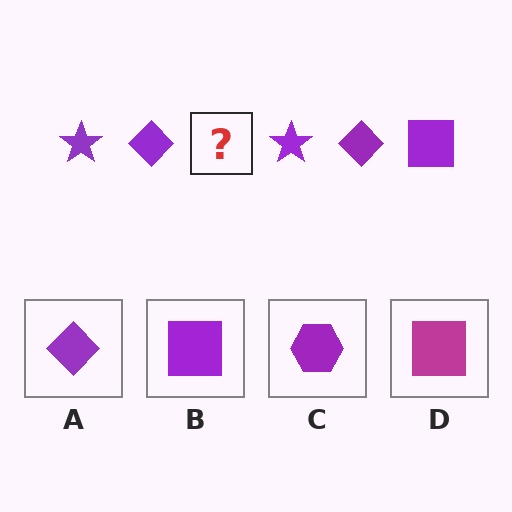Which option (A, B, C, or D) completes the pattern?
B.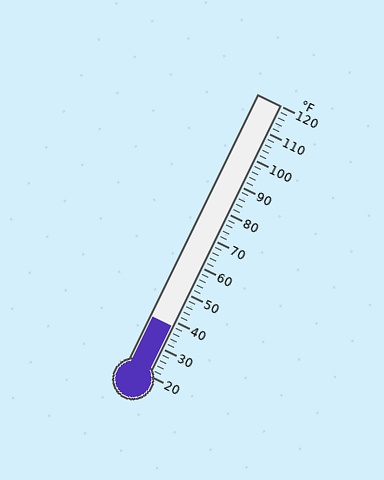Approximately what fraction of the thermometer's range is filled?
The thermometer is filled to approximately 20% of its range.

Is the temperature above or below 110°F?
The temperature is below 110°F.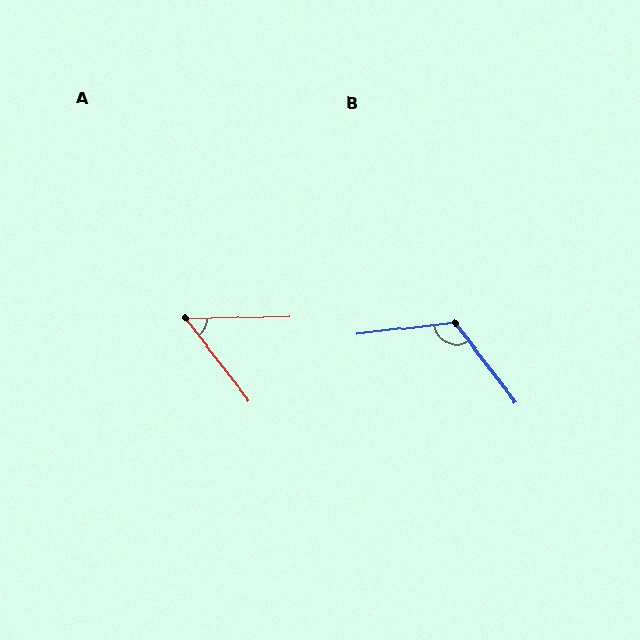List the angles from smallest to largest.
A (54°), B (120°).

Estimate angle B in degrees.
Approximately 120 degrees.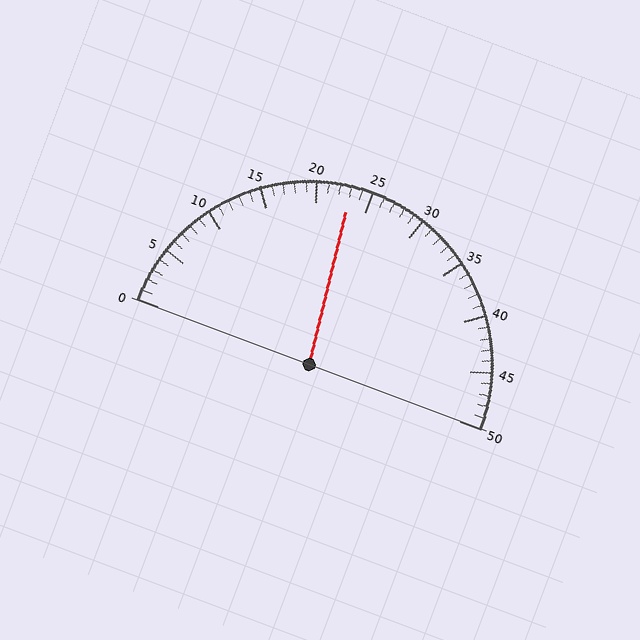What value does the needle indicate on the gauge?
The needle indicates approximately 23.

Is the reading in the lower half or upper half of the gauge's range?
The reading is in the lower half of the range (0 to 50).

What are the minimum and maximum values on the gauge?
The gauge ranges from 0 to 50.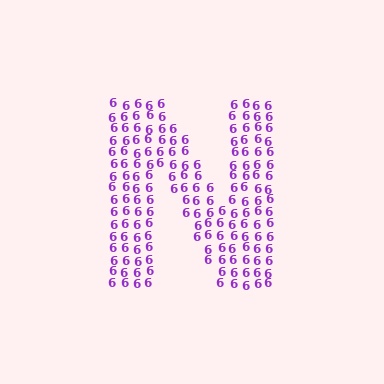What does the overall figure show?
The overall figure shows the letter N.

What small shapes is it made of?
It is made of small digit 6's.